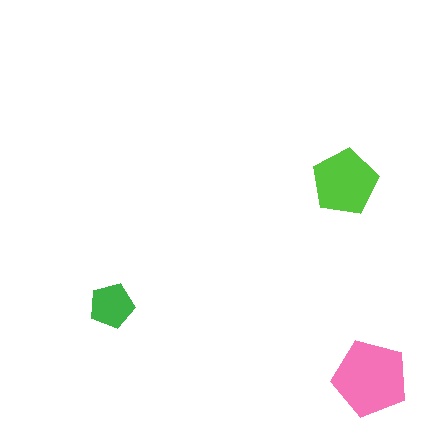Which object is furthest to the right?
The pink pentagon is rightmost.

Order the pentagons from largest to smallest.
the pink one, the lime one, the green one.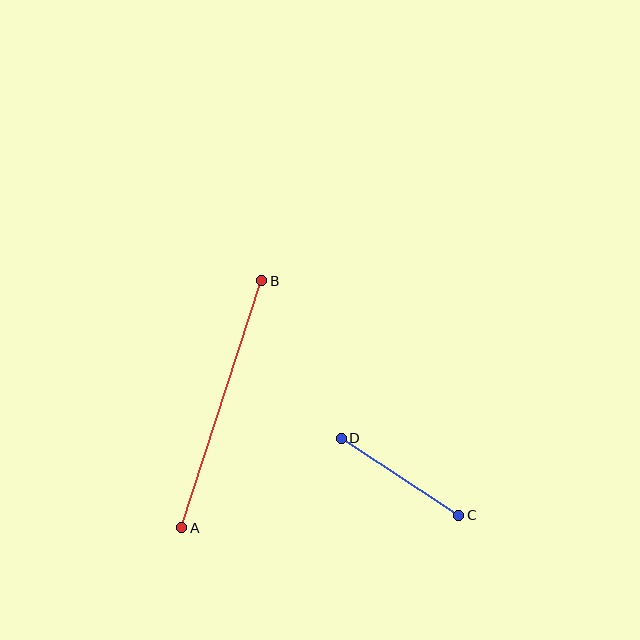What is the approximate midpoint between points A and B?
The midpoint is at approximately (222, 404) pixels.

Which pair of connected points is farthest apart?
Points A and B are farthest apart.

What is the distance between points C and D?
The distance is approximately 141 pixels.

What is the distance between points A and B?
The distance is approximately 259 pixels.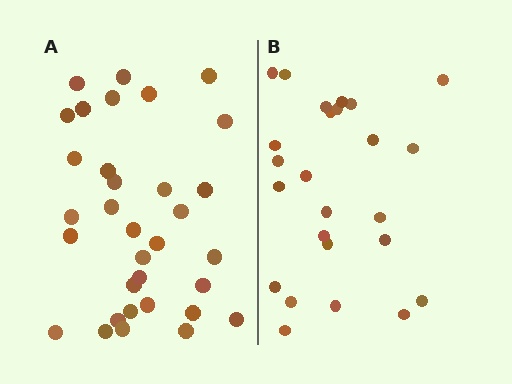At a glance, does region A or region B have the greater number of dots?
Region A (the left region) has more dots.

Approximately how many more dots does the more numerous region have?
Region A has roughly 8 or so more dots than region B.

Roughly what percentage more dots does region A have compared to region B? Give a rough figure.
About 30% more.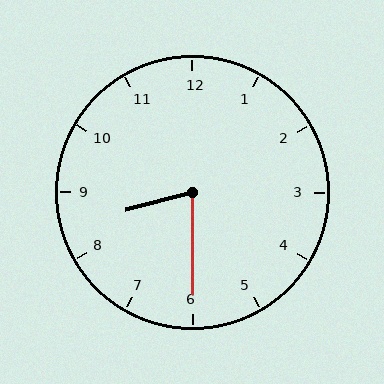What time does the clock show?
8:30.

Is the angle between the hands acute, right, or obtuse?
It is acute.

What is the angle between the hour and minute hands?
Approximately 75 degrees.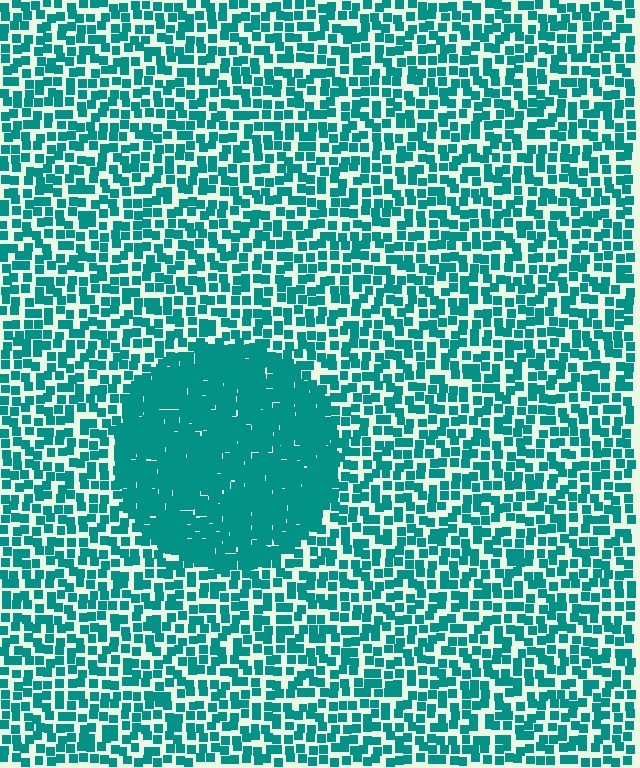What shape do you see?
I see a circle.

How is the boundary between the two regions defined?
The boundary is defined by a change in element density (approximately 2.3x ratio). All elements are the same color, size, and shape.